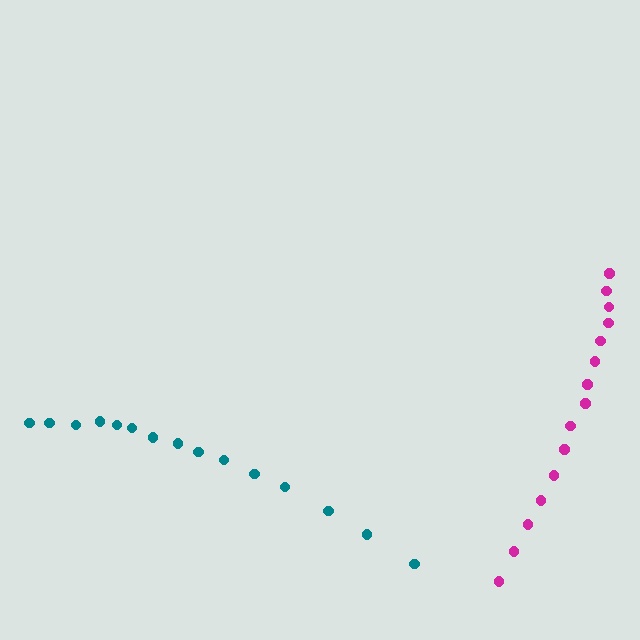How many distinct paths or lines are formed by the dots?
There are 2 distinct paths.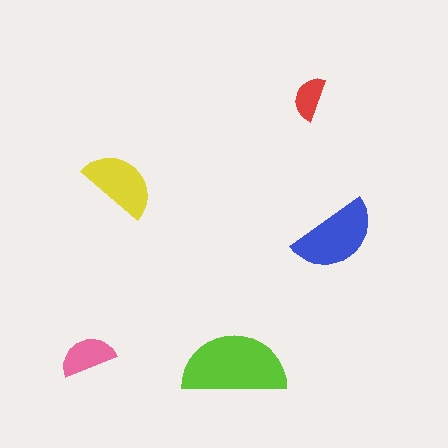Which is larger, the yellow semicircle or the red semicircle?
The yellow one.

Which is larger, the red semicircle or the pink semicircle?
The pink one.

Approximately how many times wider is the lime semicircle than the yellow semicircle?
About 1.5 times wider.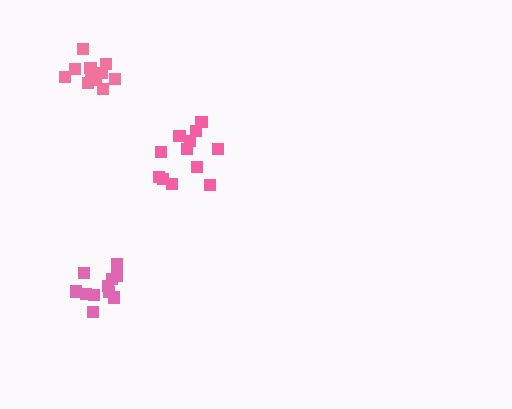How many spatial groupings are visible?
There are 3 spatial groupings.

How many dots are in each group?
Group 1: 12 dots, Group 2: 11 dots, Group 3: 11 dots (34 total).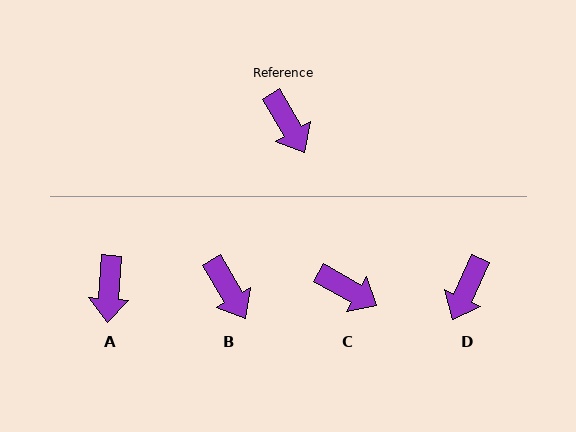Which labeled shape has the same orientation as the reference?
B.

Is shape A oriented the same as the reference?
No, it is off by about 34 degrees.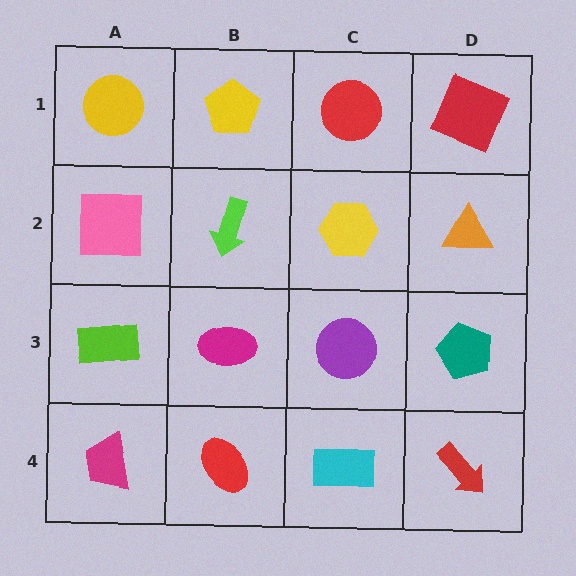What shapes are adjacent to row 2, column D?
A red square (row 1, column D), a teal pentagon (row 3, column D), a yellow hexagon (row 2, column C).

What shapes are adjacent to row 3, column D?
An orange triangle (row 2, column D), a red arrow (row 4, column D), a purple circle (row 3, column C).